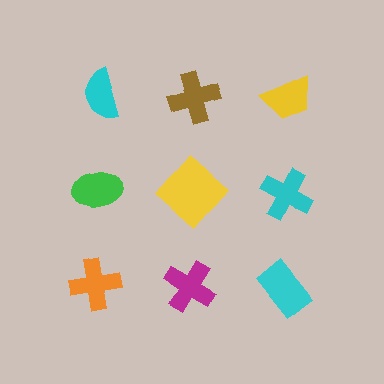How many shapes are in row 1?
3 shapes.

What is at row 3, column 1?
An orange cross.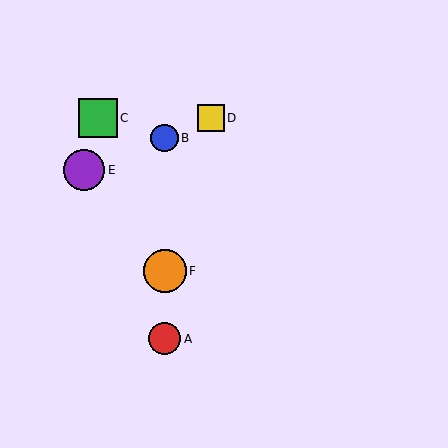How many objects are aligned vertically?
3 objects (A, B, F) are aligned vertically.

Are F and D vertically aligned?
No, F is at x≈165 and D is at x≈211.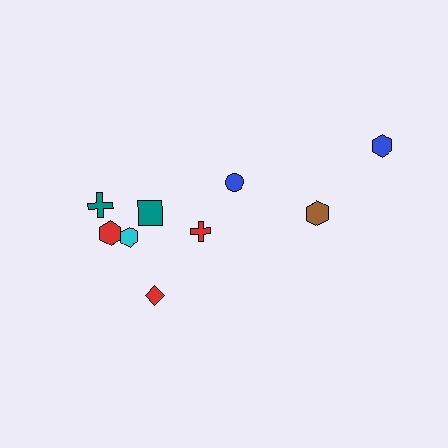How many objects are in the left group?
There are 6 objects.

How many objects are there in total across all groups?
There are 9 objects.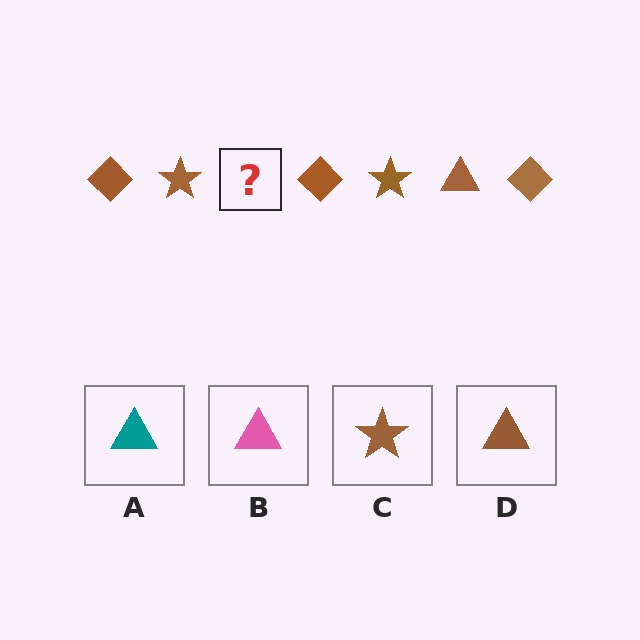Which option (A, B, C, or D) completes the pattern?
D.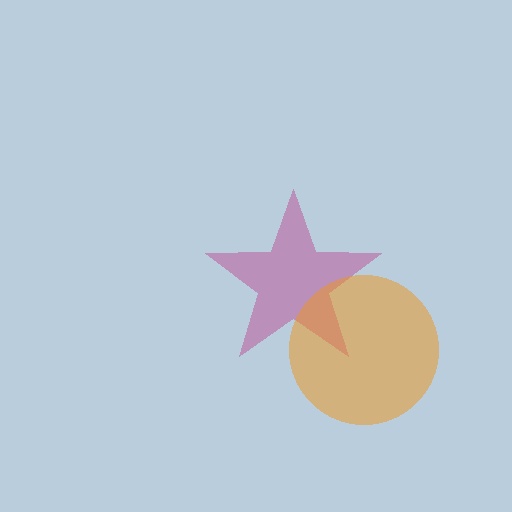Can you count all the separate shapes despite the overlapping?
Yes, there are 2 separate shapes.